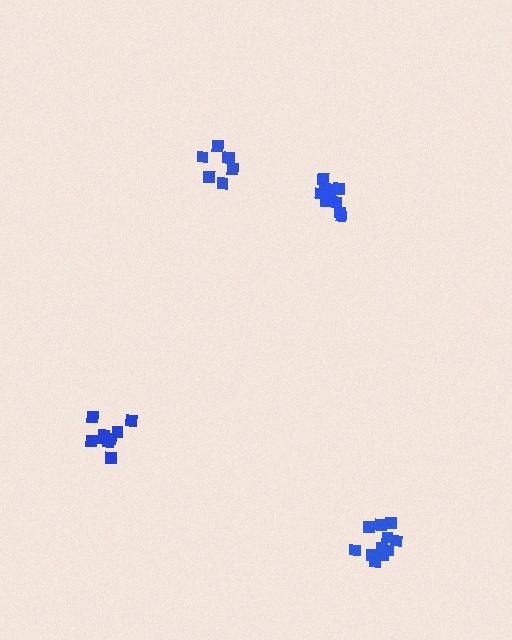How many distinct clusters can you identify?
There are 4 distinct clusters.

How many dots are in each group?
Group 1: 10 dots, Group 2: 7 dots, Group 3: 11 dots, Group 4: 11 dots (39 total).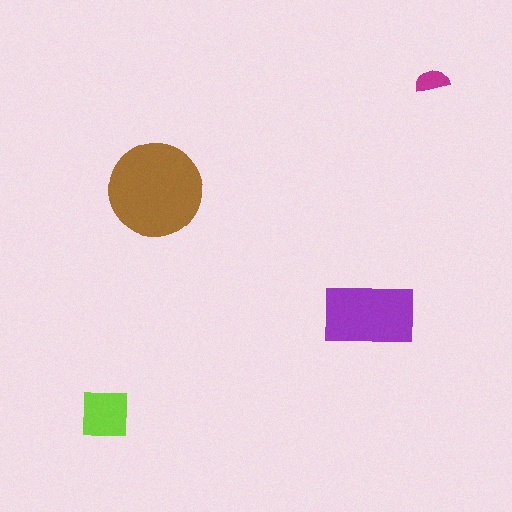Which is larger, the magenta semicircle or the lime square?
The lime square.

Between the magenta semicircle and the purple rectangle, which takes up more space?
The purple rectangle.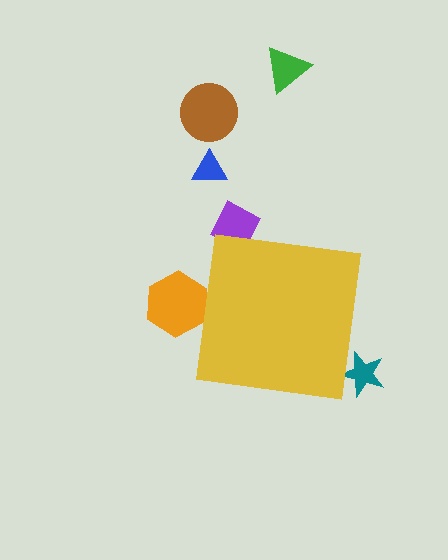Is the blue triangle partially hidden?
No, the blue triangle is fully visible.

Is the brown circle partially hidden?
No, the brown circle is fully visible.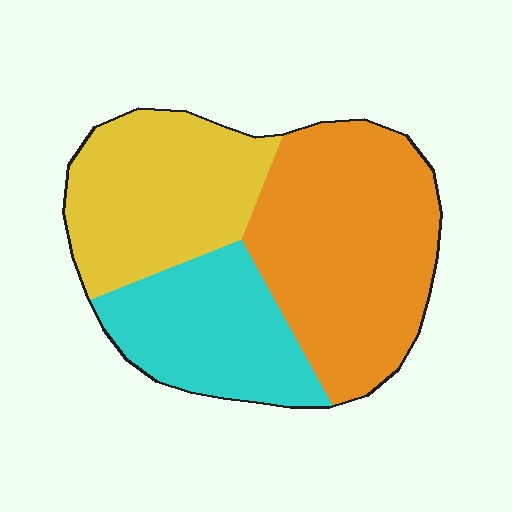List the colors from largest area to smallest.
From largest to smallest: orange, yellow, cyan.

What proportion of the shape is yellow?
Yellow covers 31% of the shape.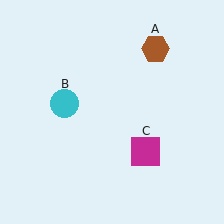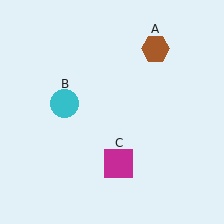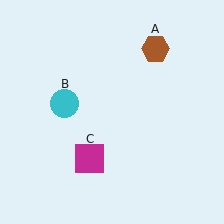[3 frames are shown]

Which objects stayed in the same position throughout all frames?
Brown hexagon (object A) and cyan circle (object B) remained stationary.